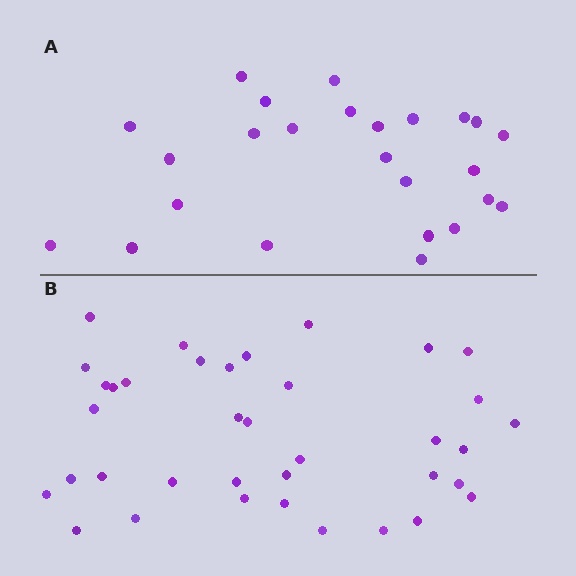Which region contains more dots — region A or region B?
Region B (the bottom region) has more dots.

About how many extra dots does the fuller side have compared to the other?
Region B has roughly 12 or so more dots than region A.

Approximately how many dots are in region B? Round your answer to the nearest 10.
About 40 dots. (The exact count is 37, which rounds to 40.)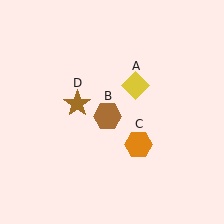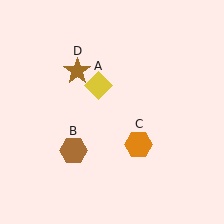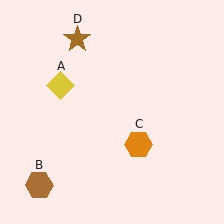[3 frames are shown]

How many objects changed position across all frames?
3 objects changed position: yellow diamond (object A), brown hexagon (object B), brown star (object D).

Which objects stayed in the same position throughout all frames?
Orange hexagon (object C) remained stationary.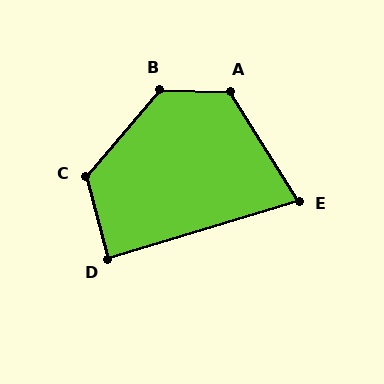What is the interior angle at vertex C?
Approximately 124 degrees (obtuse).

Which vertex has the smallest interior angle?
E, at approximately 75 degrees.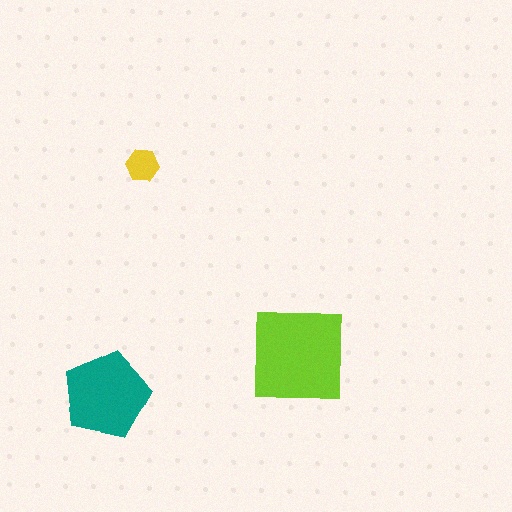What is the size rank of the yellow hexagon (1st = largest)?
3rd.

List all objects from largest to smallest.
The lime square, the teal pentagon, the yellow hexagon.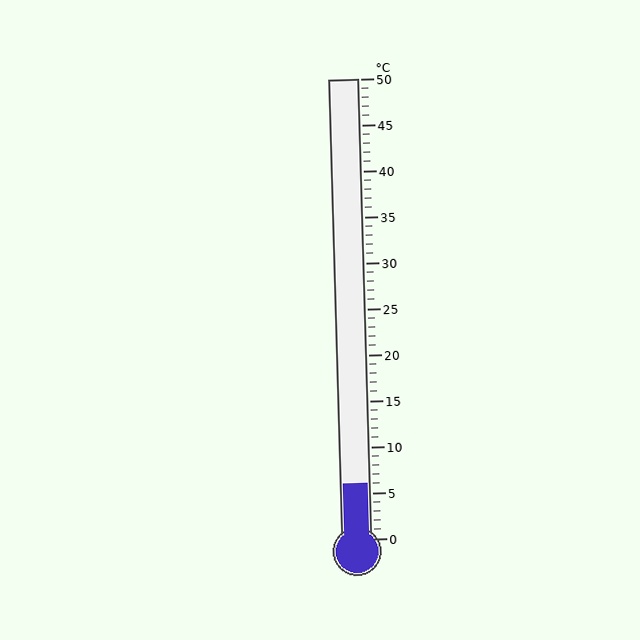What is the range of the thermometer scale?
The thermometer scale ranges from 0°C to 50°C.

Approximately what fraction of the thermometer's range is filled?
The thermometer is filled to approximately 10% of its range.